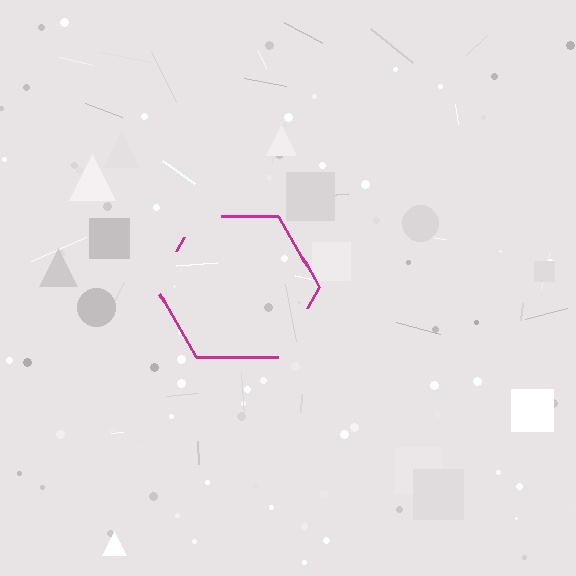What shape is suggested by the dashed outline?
The dashed outline suggests a hexagon.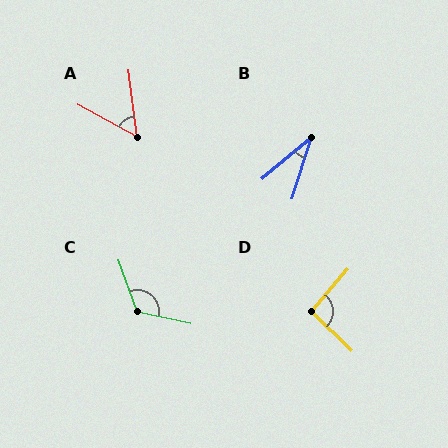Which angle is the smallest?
B, at approximately 32 degrees.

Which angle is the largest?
C, at approximately 122 degrees.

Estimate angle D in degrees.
Approximately 94 degrees.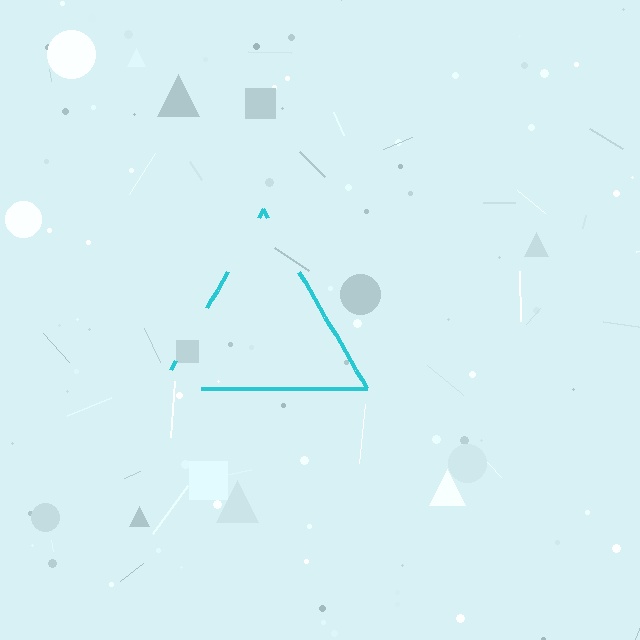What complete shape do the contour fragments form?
The contour fragments form a triangle.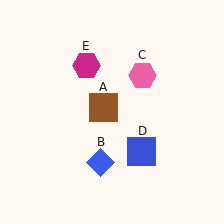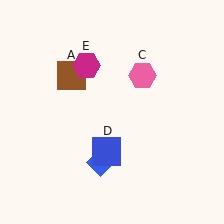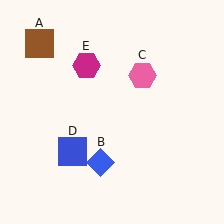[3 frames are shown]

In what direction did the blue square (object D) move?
The blue square (object D) moved left.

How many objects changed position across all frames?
2 objects changed position: brown square (object A), blue square (object D).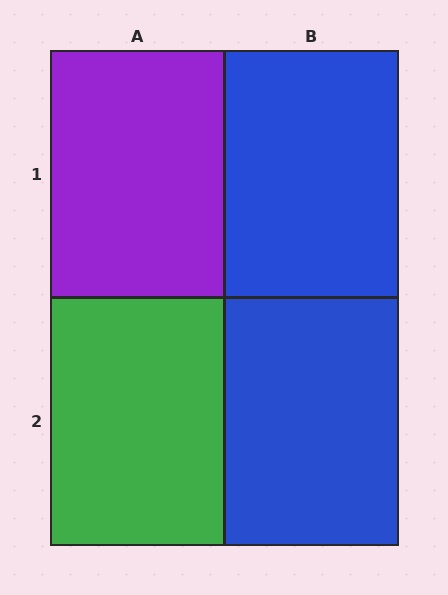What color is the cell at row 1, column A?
Purple.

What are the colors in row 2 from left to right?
Green, blue.